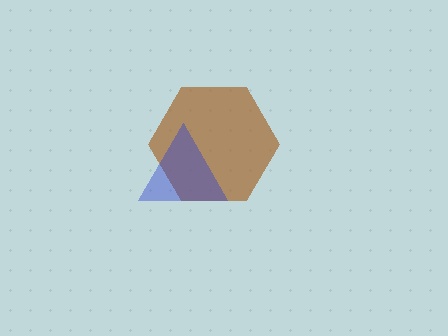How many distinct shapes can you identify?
There are 2 distinct shapes: a brown hexagon, a blue triangle.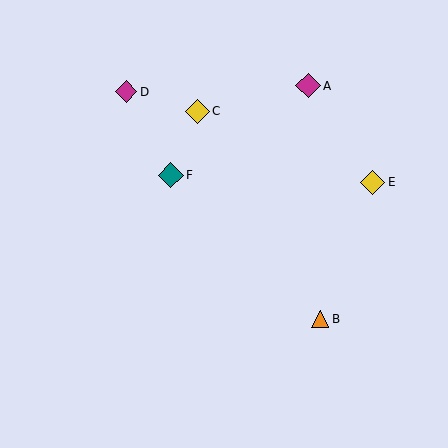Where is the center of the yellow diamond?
The center of the yellow diamond is at (198, 111).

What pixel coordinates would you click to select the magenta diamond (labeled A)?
Click at (308, 86) to select the magenta diamond A.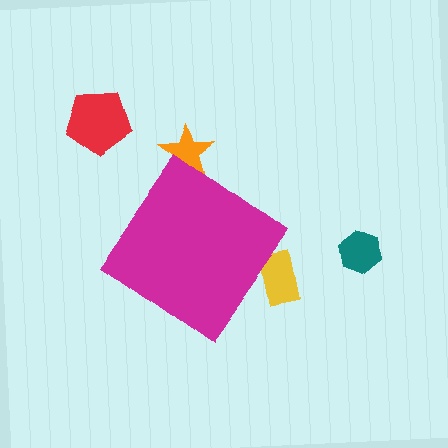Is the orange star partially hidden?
Yes, the orange star is partially hidden behind the magenta diamond.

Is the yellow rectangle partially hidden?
Yes, the yellow rectangle is partially hidden behind the magenta diamond.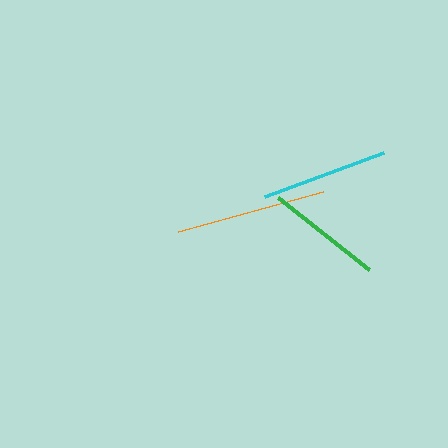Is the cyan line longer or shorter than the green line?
The cyan line is longer than the green line.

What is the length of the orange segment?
The orange segment is approximately 150 pixels long.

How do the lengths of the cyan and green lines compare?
The cyan and green lines are approximately the same length.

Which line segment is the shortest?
The green line is the shortest at approximately 116 pixels.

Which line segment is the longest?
The orange line is the longest at approximately 150 pixels.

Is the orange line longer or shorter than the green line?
The orange line is longer than the green line.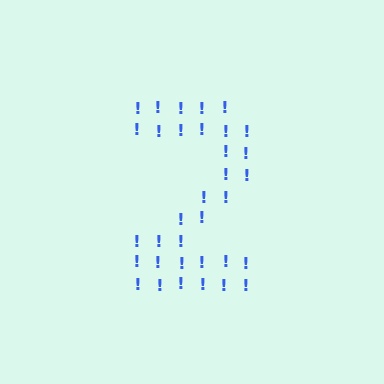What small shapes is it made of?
It is made of small exclamation marks.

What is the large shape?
The large shape is the digit 2.